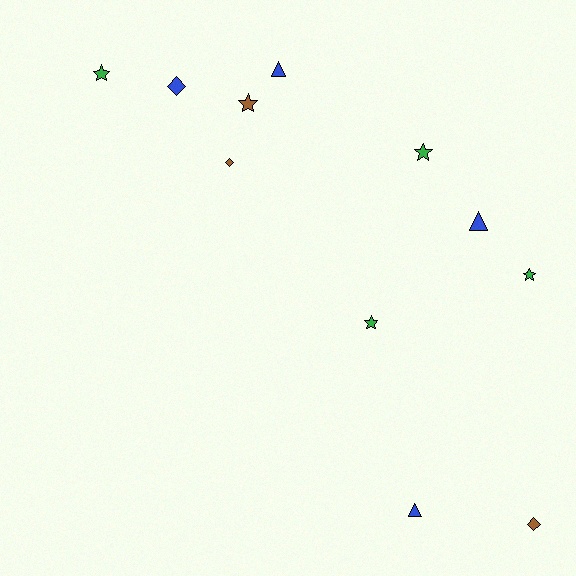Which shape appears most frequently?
Star, with 5 objects.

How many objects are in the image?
There are 11 objects.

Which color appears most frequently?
Blue, with 4 objects.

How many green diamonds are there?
There are no green diamonds.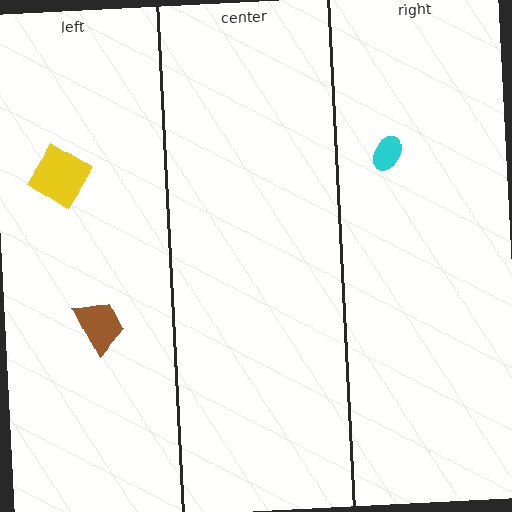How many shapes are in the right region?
1.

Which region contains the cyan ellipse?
The right region.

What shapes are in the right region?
The cyan ellipse.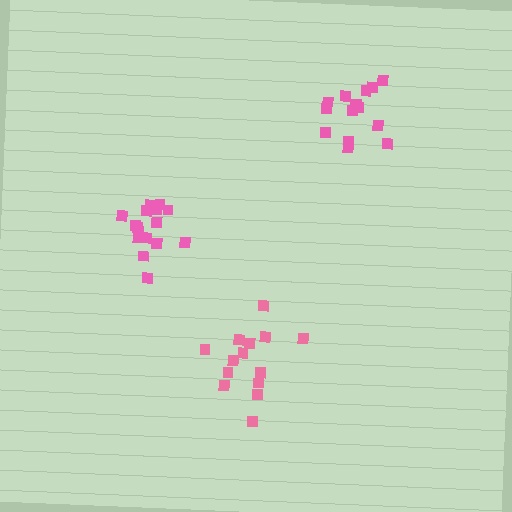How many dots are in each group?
Group 1: 16 dots, Group 2: 14 dots, Group 3: 14 dots (44 total).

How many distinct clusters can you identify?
There are 3 distinct clusters.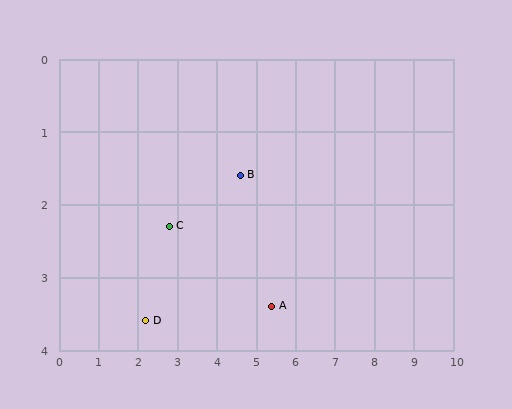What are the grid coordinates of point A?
Point A is at approximately (5.4, 3.4).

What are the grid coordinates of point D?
Point D is at approximately (2.2, 3.6).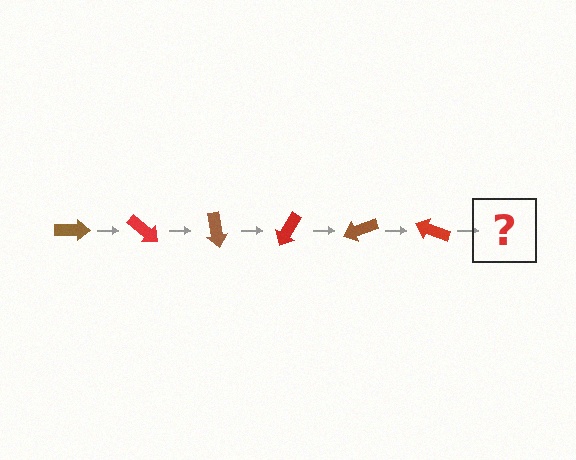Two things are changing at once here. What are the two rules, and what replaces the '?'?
The two rules are that it rotates 40 degrees each step and the color cycles through brown and red. The '?' should be a brown arrow, rotated 240 degrees from the start.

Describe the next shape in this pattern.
It should be a brown arrow, rotated 240 degrees from the start.